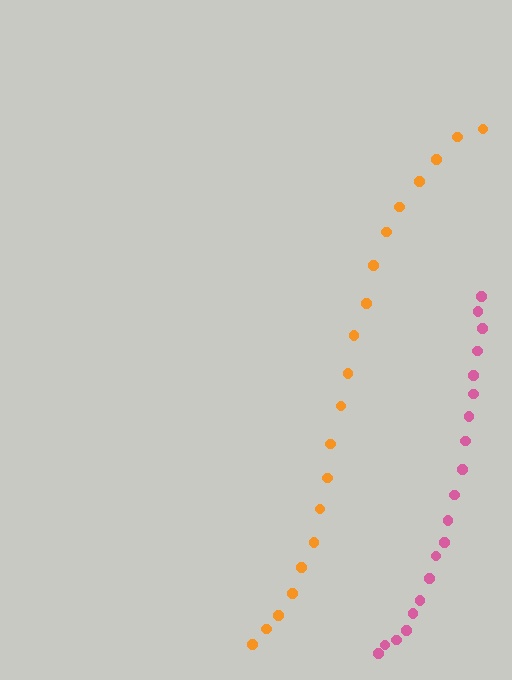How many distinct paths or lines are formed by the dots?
There are 2 distinct paths.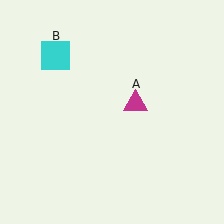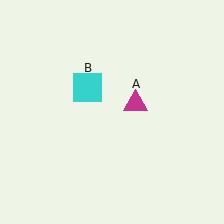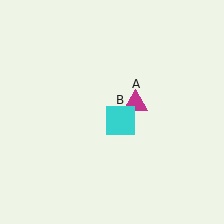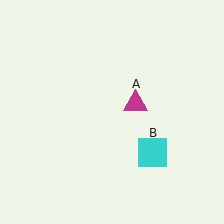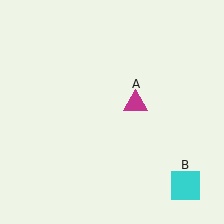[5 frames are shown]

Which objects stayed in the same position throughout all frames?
Magenta triangle (object A) remained stationary.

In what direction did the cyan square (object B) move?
The cyan square (object B) moved down and to the right.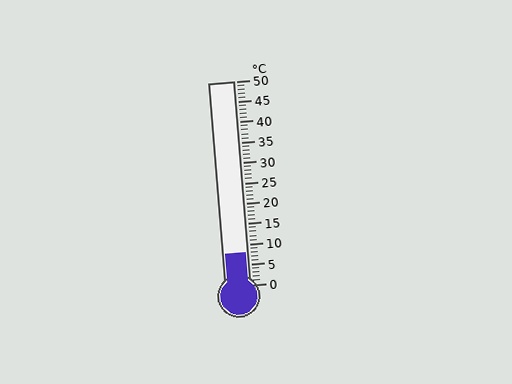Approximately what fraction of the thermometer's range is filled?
The thermometer is filled to approximately 15% of its range.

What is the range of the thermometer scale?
The thermometer scale ranges from 0°C to 50°C.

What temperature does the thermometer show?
The thermometer shows approximately 8°C.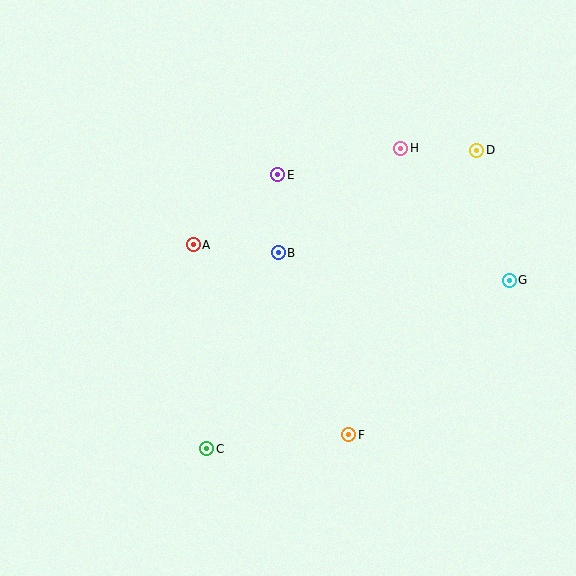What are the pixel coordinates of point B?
Point B is at (278, 253).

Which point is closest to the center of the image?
Point B at (278, 253) is closest to the center.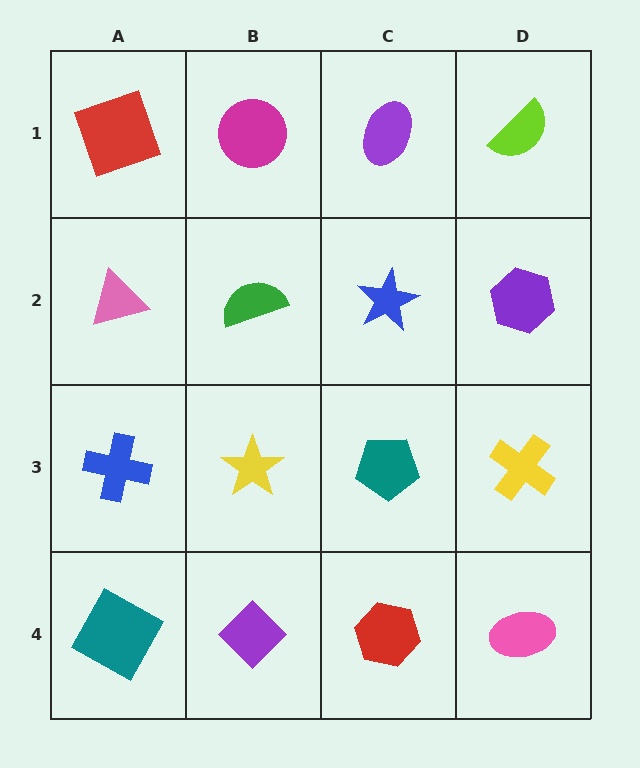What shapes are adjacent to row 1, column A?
A pink triangle (row 2, column A), a magenta circle (row 1, column B).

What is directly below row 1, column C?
A blue star.